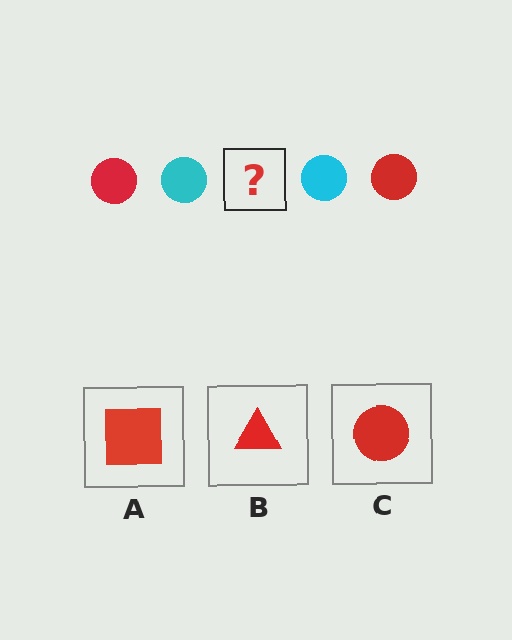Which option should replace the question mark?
Option C.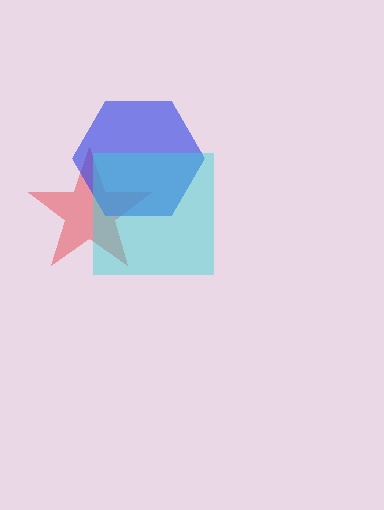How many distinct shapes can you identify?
There are 3 distinct shapes: a red star, a blue hexagon, a cyan square.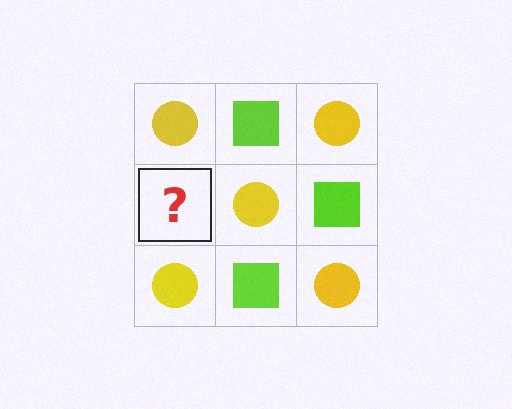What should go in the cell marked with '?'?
The missing cell should contain a lime square.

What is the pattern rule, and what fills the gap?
The rule is that it alternates yellow circle and lime square in a checkerboard pattern. The gap should be filled with a lime square.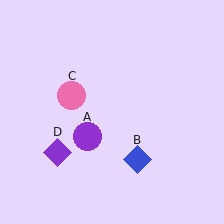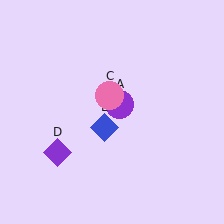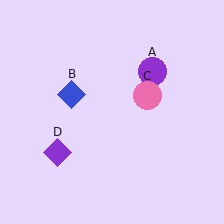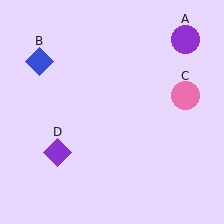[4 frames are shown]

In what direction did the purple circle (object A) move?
The purple circle (object A) moved up and to the right.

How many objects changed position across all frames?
3 objects changed position: purple circle (object A), blue diamond (object B), pink circle (object C).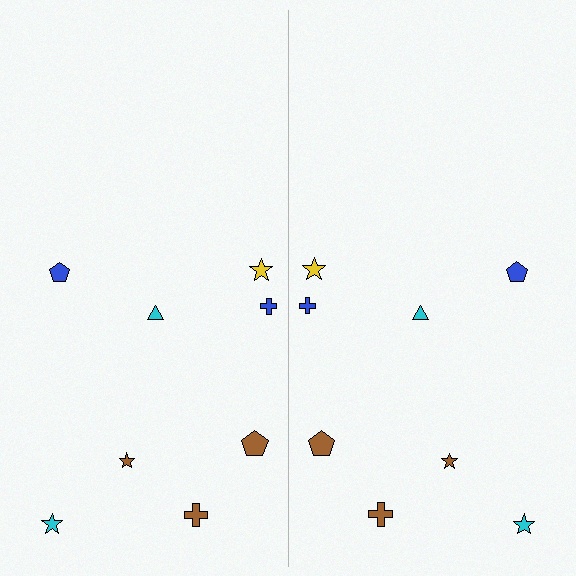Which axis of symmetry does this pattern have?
The pattern has a vertical axis of symmetry running through the center of the image.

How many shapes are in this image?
There are 16 shapes in this image.